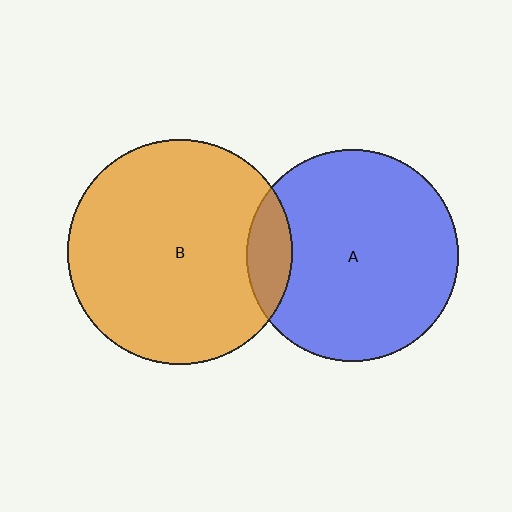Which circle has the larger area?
Circle B (orange).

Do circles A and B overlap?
Yes.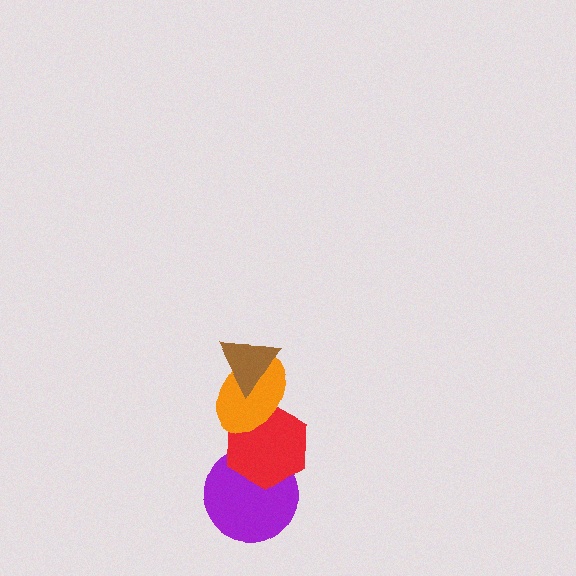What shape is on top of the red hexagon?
The orange ellipse is on top of the red hexagon.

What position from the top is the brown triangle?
The brown triangle is 1st from the top.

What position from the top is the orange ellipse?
The orange ellipse is 2nd from the top.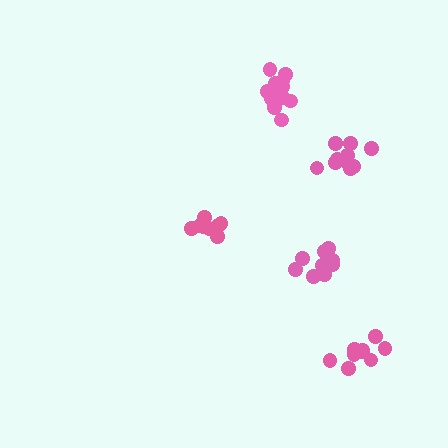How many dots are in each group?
Group 1: 8 dots, Group 2: 10 dots, Group 3: 11 dots, Group 4: 13 dots, Group 5: 9 dots (51 total).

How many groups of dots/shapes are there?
There are 5 groups.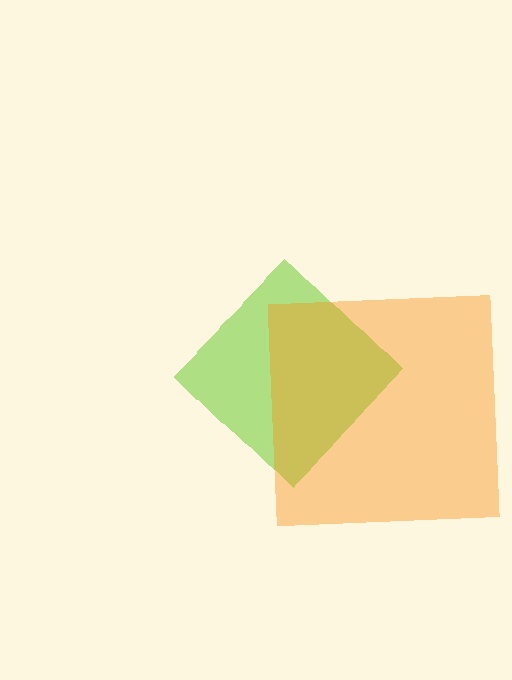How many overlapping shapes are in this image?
There are 2 overlapping shapes in the image.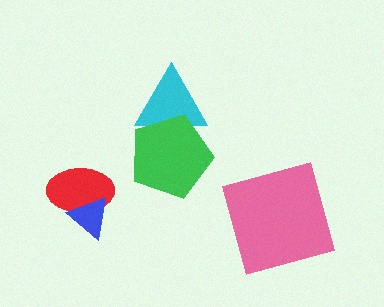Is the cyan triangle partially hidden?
Yes, it is partially covered by another shape.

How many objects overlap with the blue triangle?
1 object overlaps with the blue triangle.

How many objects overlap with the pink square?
0 objects overlap with the pink square.